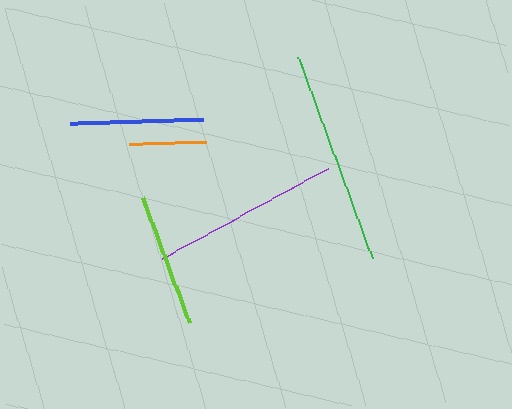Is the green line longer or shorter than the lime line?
The green line is longer than the lime line.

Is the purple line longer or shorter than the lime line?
The purple line is longer than the lime line.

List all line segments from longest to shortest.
From longest to shortest: green, purple, lime, blue, orange.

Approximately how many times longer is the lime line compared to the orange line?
The lime line is approximately 1.7 times the length of the orange line.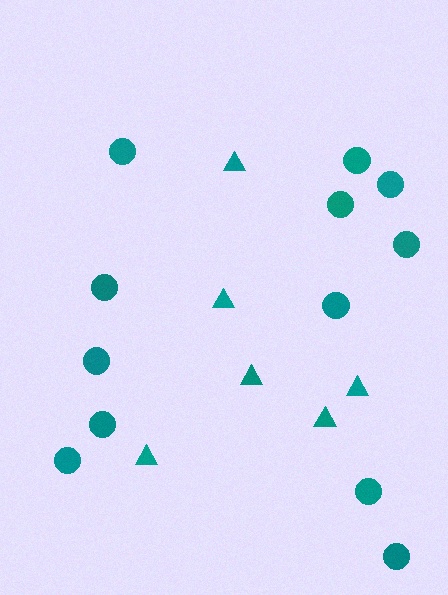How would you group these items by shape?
There are 2 groups: one group of triangles (6) and one group of circles (12).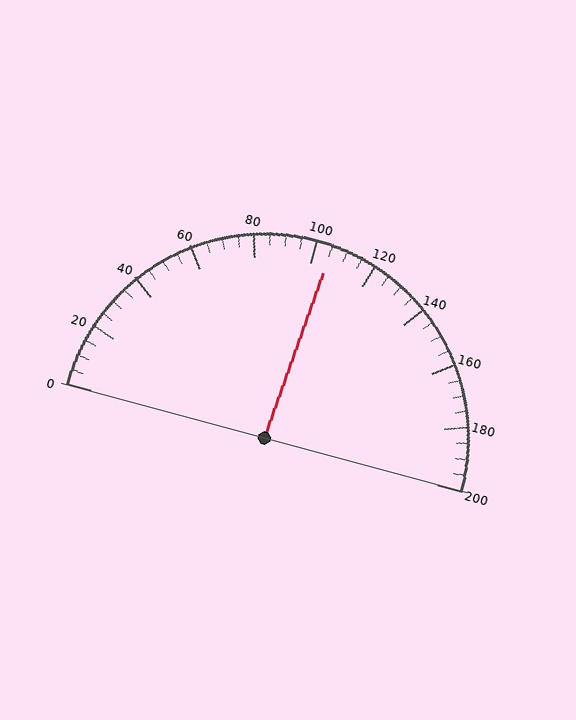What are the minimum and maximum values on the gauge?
The gauge ranges from 0 to 200.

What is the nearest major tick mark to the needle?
The nearest major tick mark is 100.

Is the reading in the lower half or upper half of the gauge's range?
The reading is in the upper half of the range (0 to 200).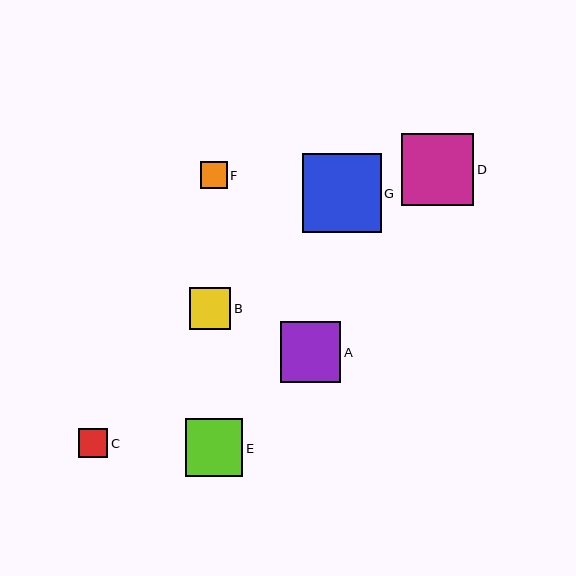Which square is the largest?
Square G is the largest with a size of approximately 79 pixels.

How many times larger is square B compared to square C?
Square B is approximately 1.4 times the size of square C.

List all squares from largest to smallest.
From largest to smallest: G, D, A, E, B, C, F.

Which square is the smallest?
Square F is the smallest with a size of approximately 26 pixels.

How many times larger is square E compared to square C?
Square E is approximately 2.0 times the size of square C.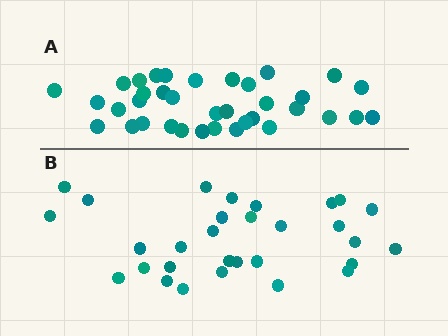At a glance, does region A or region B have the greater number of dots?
Region A (the top region) has more dots.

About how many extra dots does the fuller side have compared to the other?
Region A has about 6 more dots than region B.